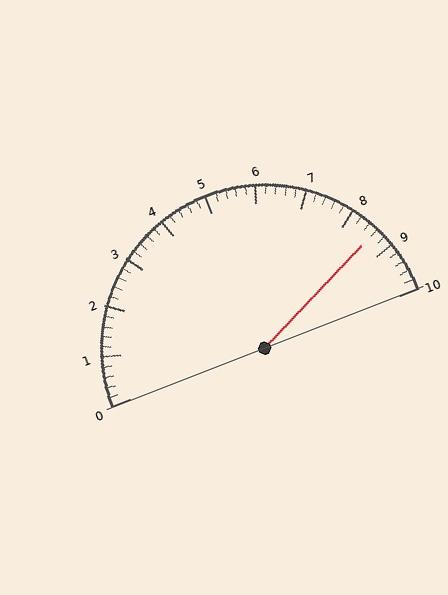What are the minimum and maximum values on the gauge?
The gauge ranges from 0 to 10.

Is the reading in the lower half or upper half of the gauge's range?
The reading is in the upper half of the range (0 to 10).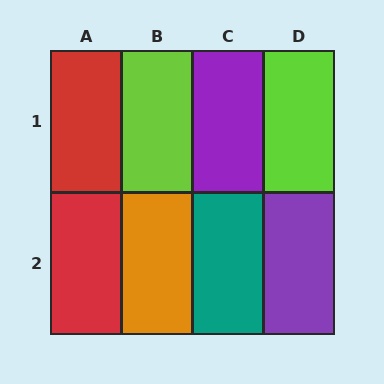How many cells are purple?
2 cells are purple.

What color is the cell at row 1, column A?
Red.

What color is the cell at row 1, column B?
Lime.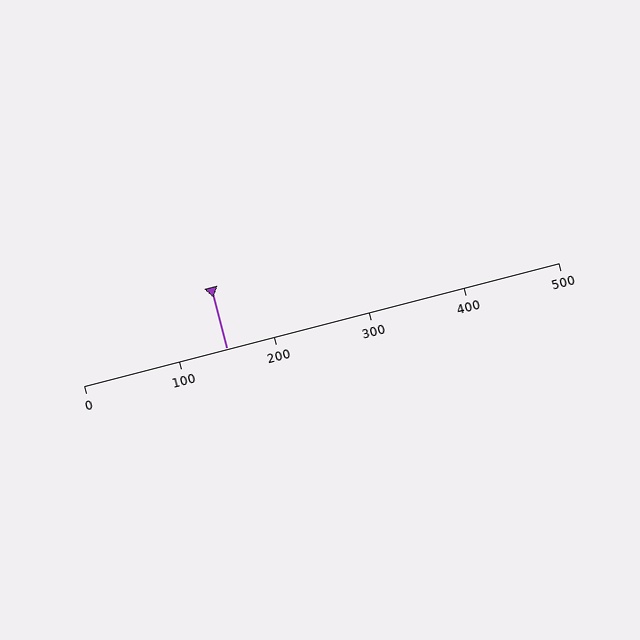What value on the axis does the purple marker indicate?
The marker indicates approximately 150.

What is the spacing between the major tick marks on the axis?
The major ticks are spaced 100 apart.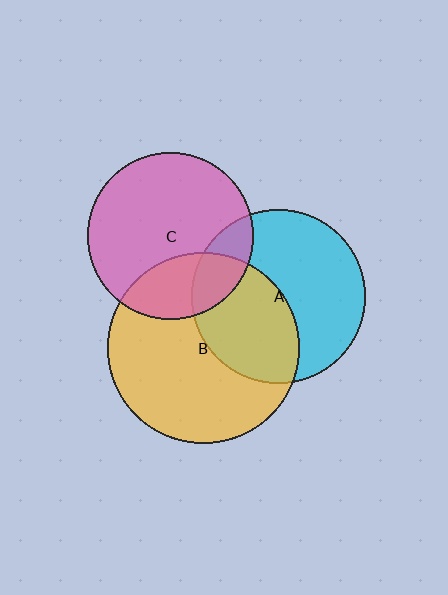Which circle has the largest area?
Circle B (yellow).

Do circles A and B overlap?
Yes.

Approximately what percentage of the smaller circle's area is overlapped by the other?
Approximately 45%.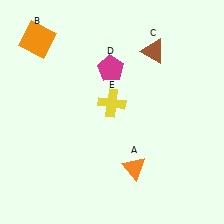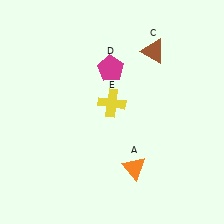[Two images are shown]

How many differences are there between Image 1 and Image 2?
There is 1 difference between the two images.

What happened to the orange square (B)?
The orange square (B) was removed in Image 2. It was in the top-left area of Image 1.